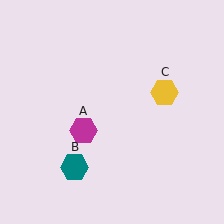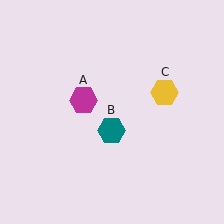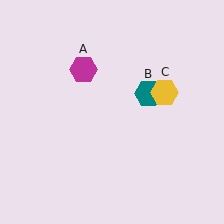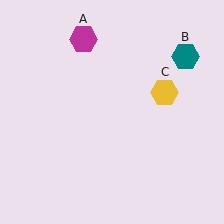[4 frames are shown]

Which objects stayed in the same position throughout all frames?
Yellow hexagon (object C) remained stationary.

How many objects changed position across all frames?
2 objects changed position: magenta hexagon (object A), teal hexagon (object B).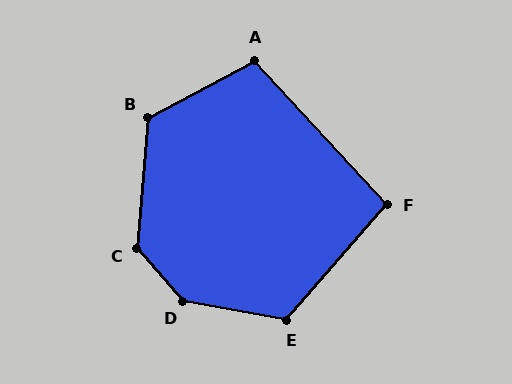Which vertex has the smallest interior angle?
F, at approximately 96 degrees.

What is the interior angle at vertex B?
Approximately 123 degrees (obtuse).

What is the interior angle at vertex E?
Approximately 121 degrees (obtuse).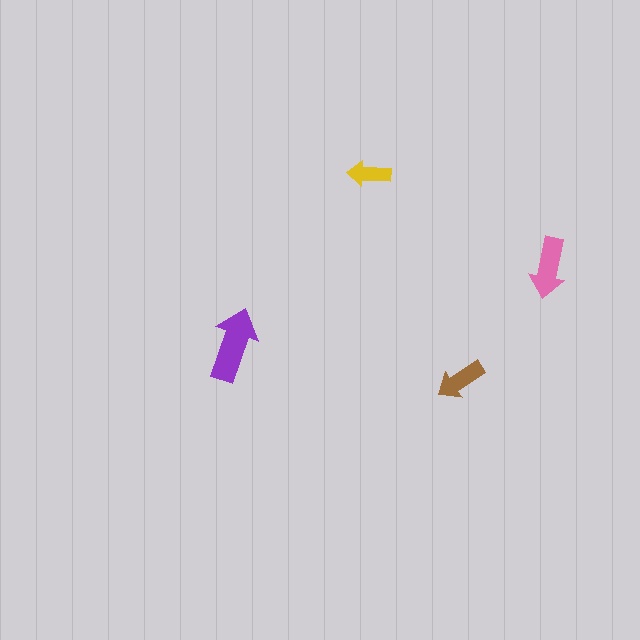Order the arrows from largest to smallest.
the purple one, the pink one, the brown one, the yellow one.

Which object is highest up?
The yellow arrow is topmost.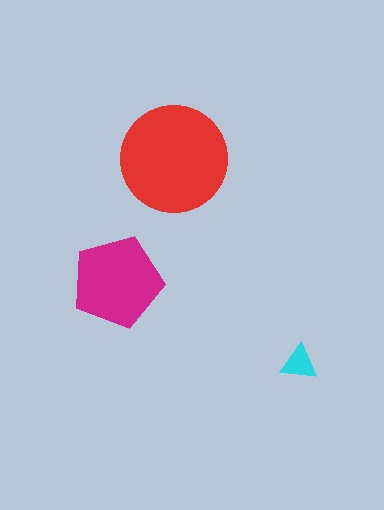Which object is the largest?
The red circle.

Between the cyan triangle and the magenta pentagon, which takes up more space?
The magenta pentagon.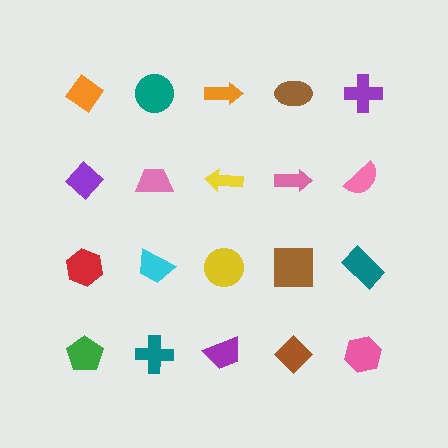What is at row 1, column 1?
An orange diamond.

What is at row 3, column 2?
A cyan trapezoid.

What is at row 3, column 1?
A red hexagon.